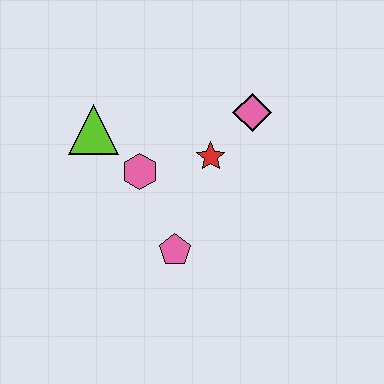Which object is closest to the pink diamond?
The red star is closest to the pink diamond.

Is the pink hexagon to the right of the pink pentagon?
No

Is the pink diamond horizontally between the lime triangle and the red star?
No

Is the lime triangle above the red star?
Yes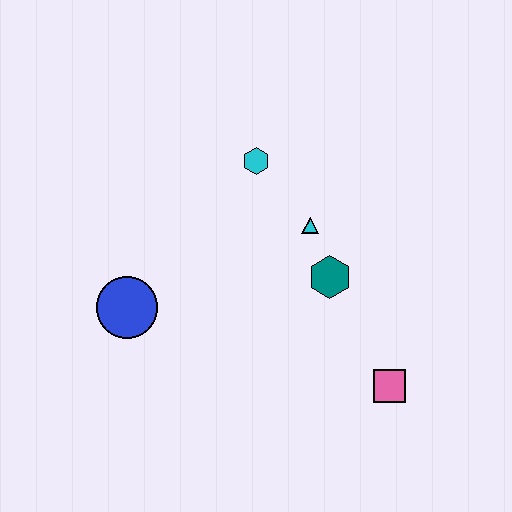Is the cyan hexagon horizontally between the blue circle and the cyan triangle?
Yes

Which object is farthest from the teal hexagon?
The blue circle is farthest from the teal hexagon.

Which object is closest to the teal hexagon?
The cyan triangle is closest to the teal hexagon.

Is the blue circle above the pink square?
Yes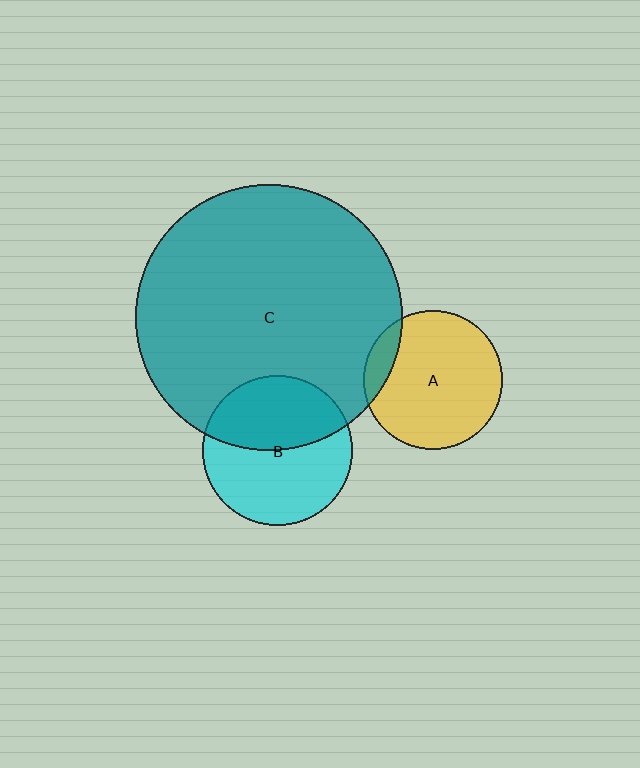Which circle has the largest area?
Circle C (teal).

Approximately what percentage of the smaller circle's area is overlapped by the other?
Approximately 10%.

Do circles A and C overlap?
Yes.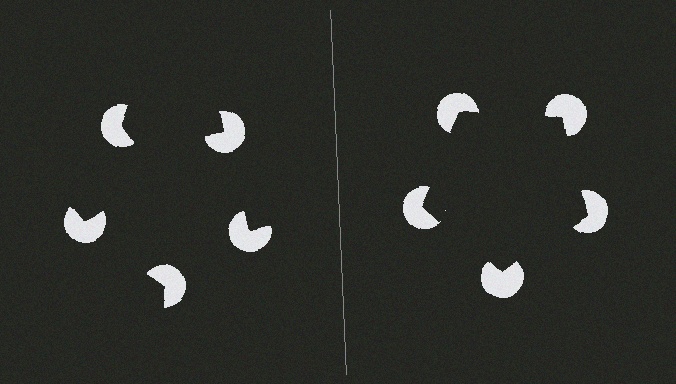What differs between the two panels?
The pac-man discs are positioned identically on both sides; only the wedge orientations differ. On the right they align to a pentagon; on the left they are misaligned.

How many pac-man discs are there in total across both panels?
10 — 5 on each side.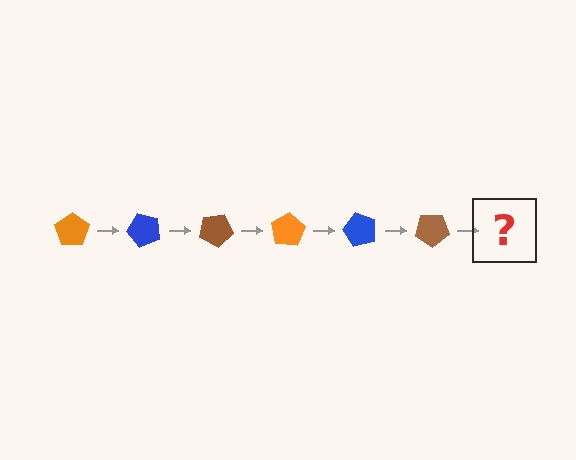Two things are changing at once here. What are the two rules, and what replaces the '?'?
The two rules are that it rotates 50 degrees each step and the color cycles through orange, blue, and brown. The '?' should be an orange pentagon, rotated 300 degrees from the start.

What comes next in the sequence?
The next element should be an orange pentagon, rotated 300 degrees from the start.